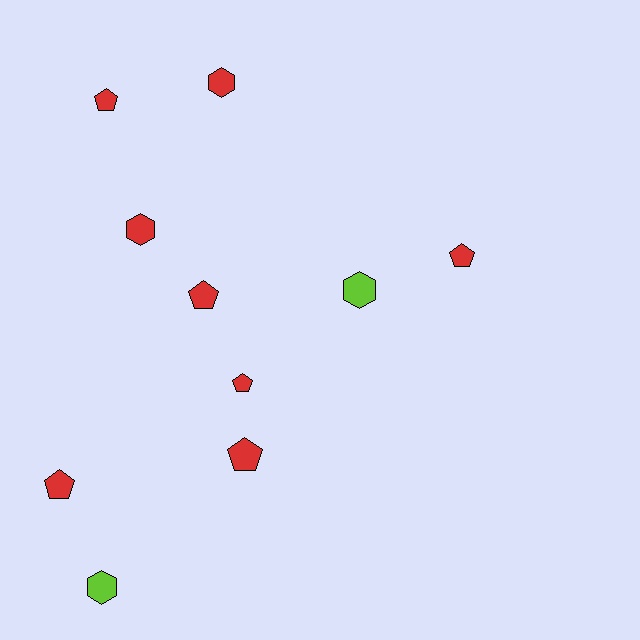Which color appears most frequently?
Red, with 8 objects.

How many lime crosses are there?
There are no lime crosses.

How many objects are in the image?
There are 10 objects.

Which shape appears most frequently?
Pentagon, with 6 objects.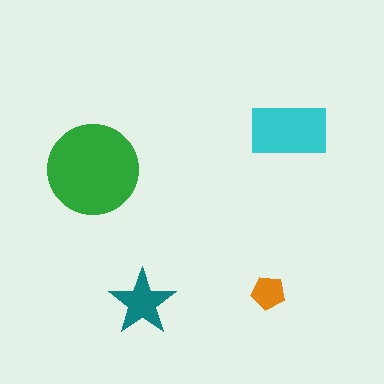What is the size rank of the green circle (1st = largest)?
1st.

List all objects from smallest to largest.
The orange pentagon, the teal star, the cyan rectangle, the green circle.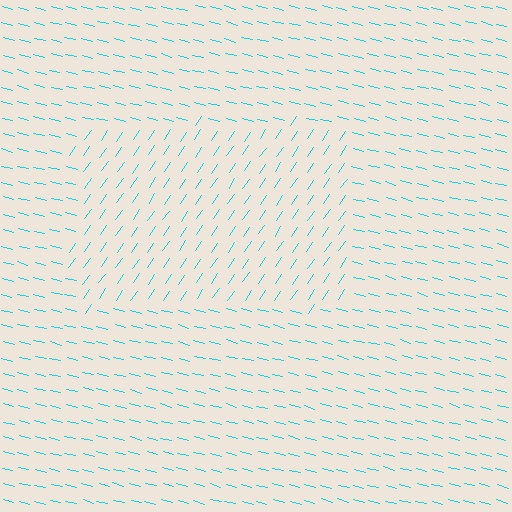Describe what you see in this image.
The image is filled with small cyan line segments. A rectangle region in the image has lines oriented differently from the surrounding lines, creating a visible texture boundary.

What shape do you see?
I see a rectangle.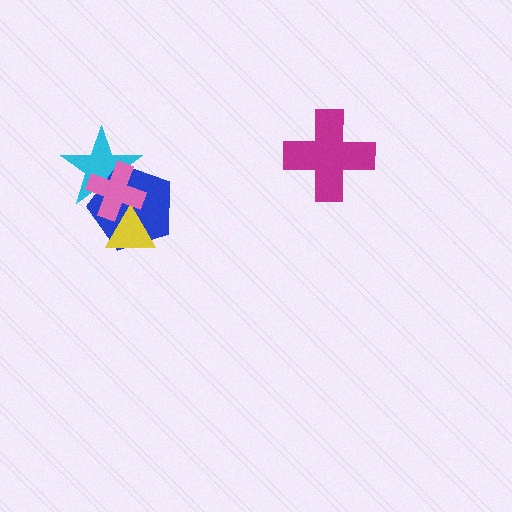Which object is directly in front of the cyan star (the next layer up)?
The blue pentagon is directly in front of the cyan star.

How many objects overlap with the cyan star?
2 objects overlap with the cyan star.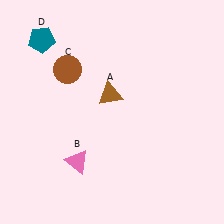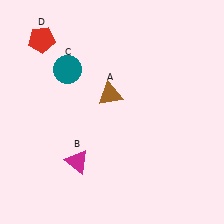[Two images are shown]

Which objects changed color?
B changed from pink to magenta. C changed from brown to teal. D changed from teal to red.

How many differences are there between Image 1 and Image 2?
There are 3 differences between the two images.